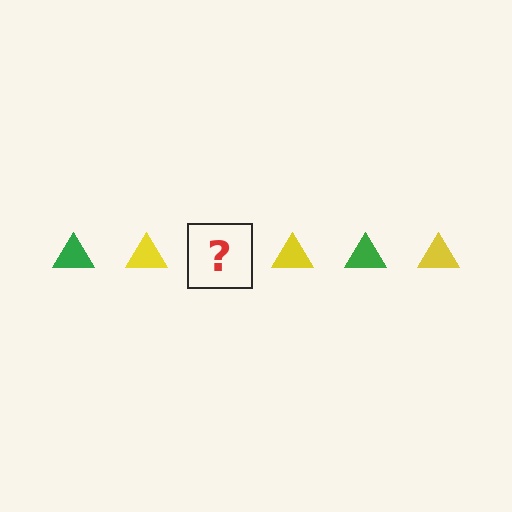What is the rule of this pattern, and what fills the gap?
The rule is that the pattern cycles through green, yellow triangles. The gap should be filled with a green triangle.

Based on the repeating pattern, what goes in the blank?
The blank should be a green triangle.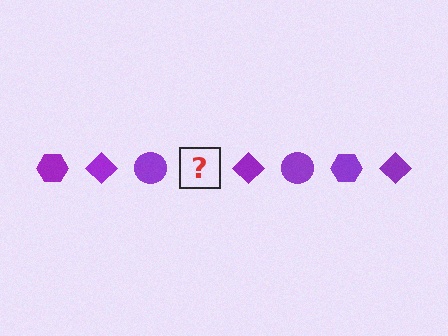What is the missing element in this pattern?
The missing element is a purple hexagon.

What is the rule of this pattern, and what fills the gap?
The rule is that the pattern cycles through hexagon, diamond, circle shapes in purple. The gap should be filled with a purple hexagon.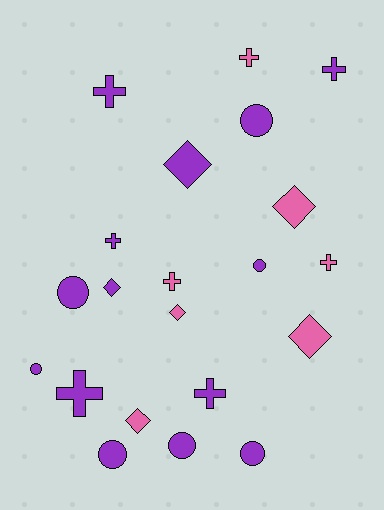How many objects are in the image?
There are 21 objects.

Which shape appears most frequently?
Cross, with 8 objects.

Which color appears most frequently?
Purple, with 14 objects.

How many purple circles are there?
There are 7 purple circles.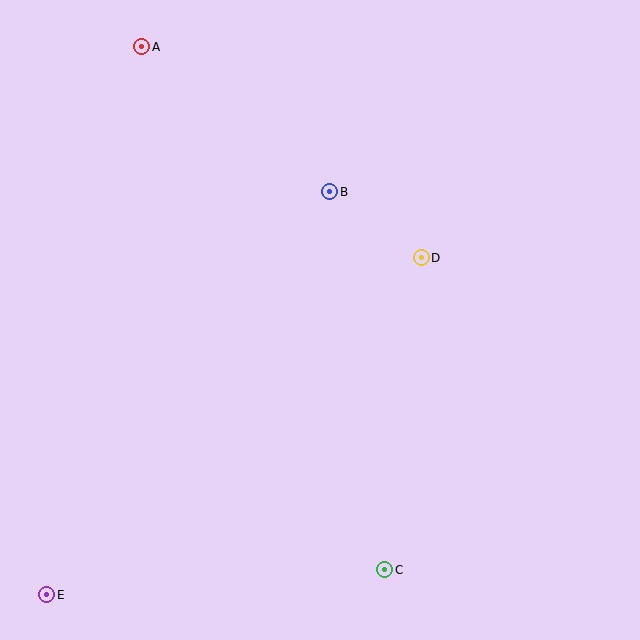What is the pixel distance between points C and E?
The distance between C and E is 339 pixels.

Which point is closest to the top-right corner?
Point D is closest to the top-right corner.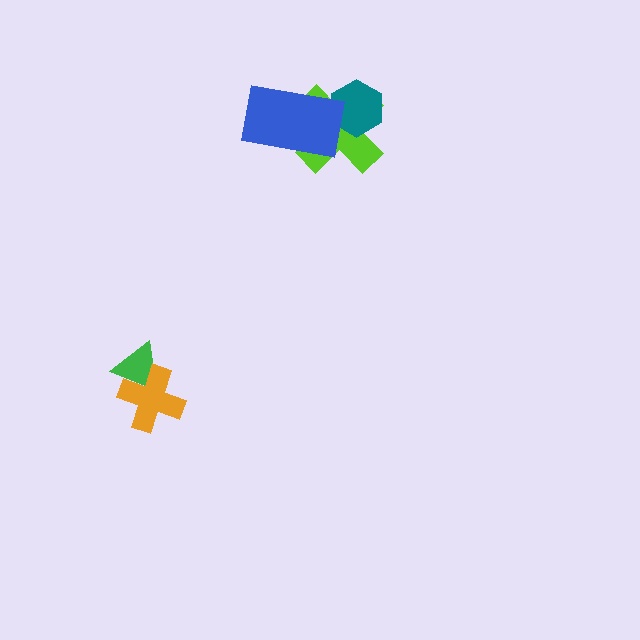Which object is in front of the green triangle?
The orange cross is in front of the green triangle.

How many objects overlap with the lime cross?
2 objects overlap with the lime cross.